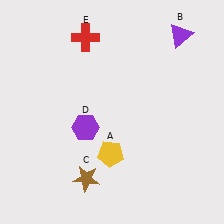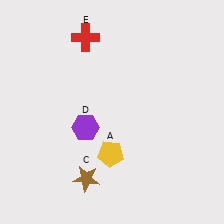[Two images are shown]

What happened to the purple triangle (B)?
The purple triangle (B) was removed in Image 2. It was in the top-right area of Image 1.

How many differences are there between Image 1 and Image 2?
There is 1 difference between the two images.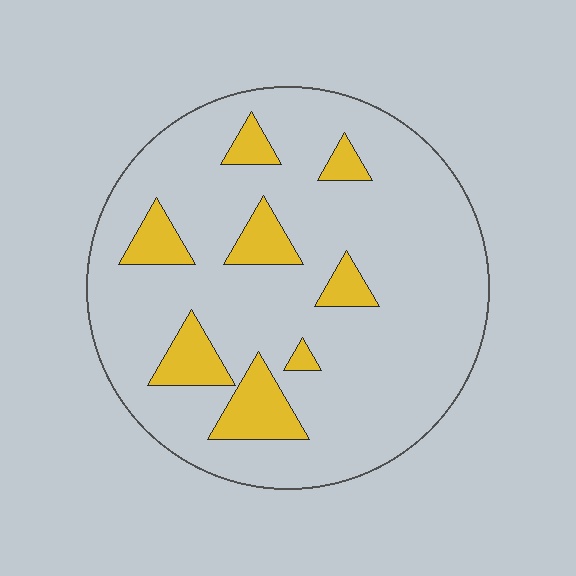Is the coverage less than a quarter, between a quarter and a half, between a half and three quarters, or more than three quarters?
Less than a quarter.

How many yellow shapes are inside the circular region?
8.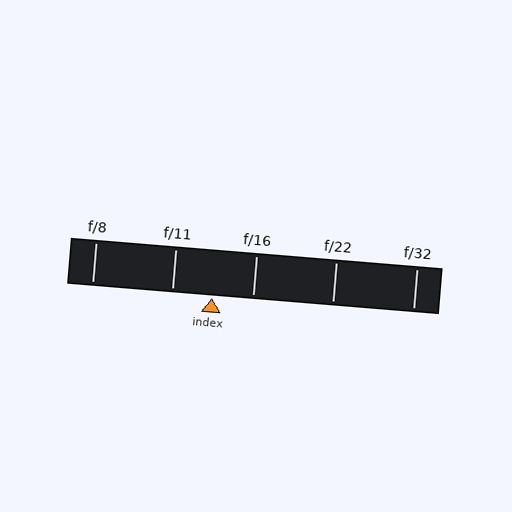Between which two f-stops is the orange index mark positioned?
The index mark is between f/11 and f/16.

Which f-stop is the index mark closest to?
The index mark is closest to f/11.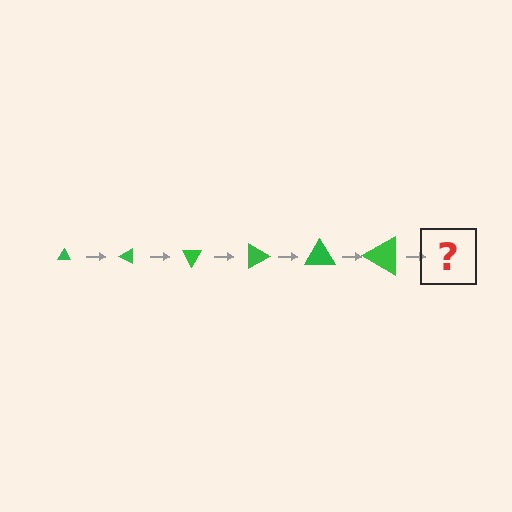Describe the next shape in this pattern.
It should be a triangle, larger than the previous one and rotated 180 degrees from the start.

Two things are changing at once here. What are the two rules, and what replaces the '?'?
The two rules are that the triangle grows larger each step and it rotates 30 degrees each step. The '?' should be a triangle, larger than the previous one and rotated 180 degrees from the start.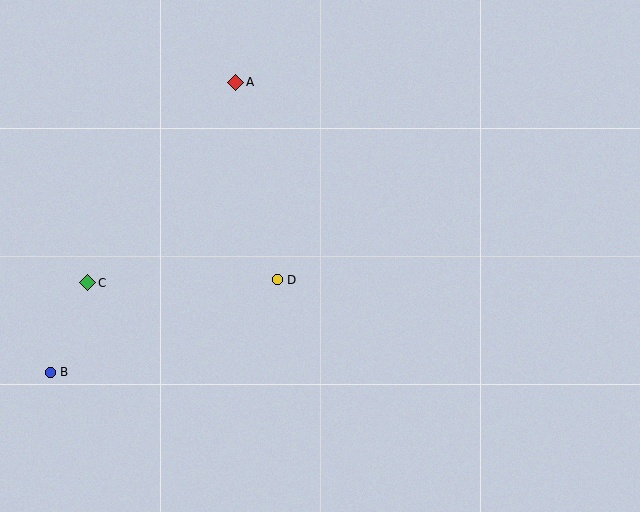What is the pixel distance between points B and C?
The distance between B and C is 97 pixels.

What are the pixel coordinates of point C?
Point C is at (88, 283).